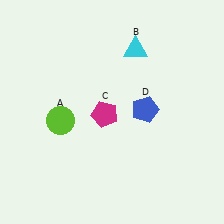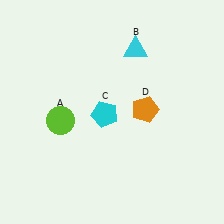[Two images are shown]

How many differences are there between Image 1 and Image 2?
There are 2 differences between the two images.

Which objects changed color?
C changed from magenta to cyan. D changed from blue to orange.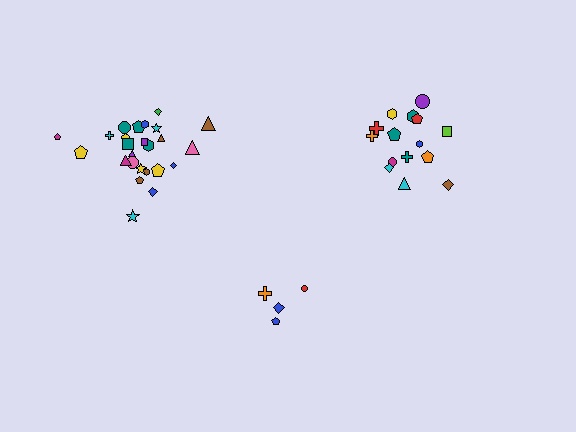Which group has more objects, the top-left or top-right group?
The top-left group.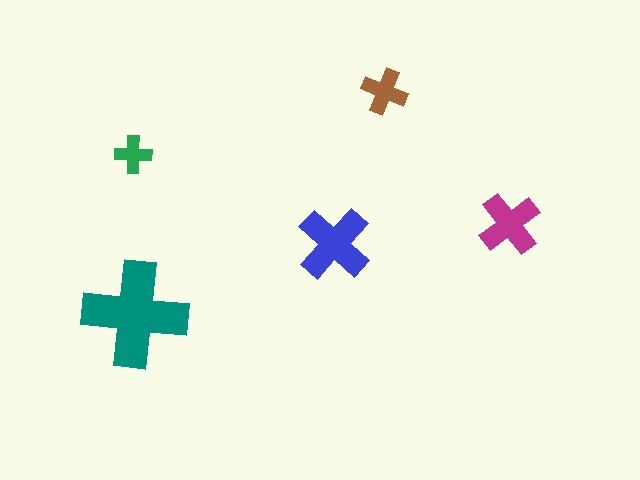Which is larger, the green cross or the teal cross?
The teal one.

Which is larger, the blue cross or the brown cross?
The blue one.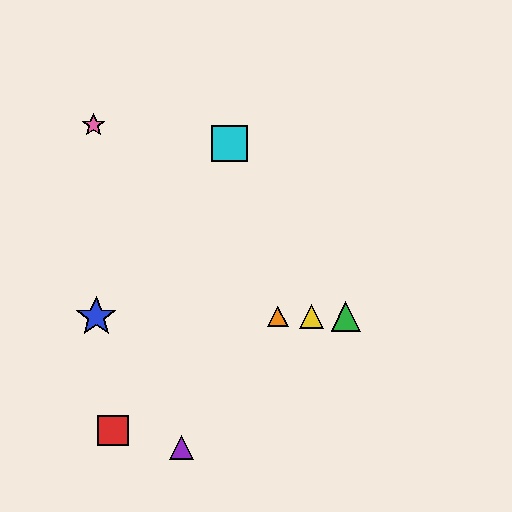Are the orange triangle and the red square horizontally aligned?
No, the orange triangle is at y≈317 and the red square is at y≈431.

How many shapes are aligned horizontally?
4 shapes (the blue star, the green triangle, the yellow triangle, the orange triangle) are aligned horizontally.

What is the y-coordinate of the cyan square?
The cyan square is at y≈143.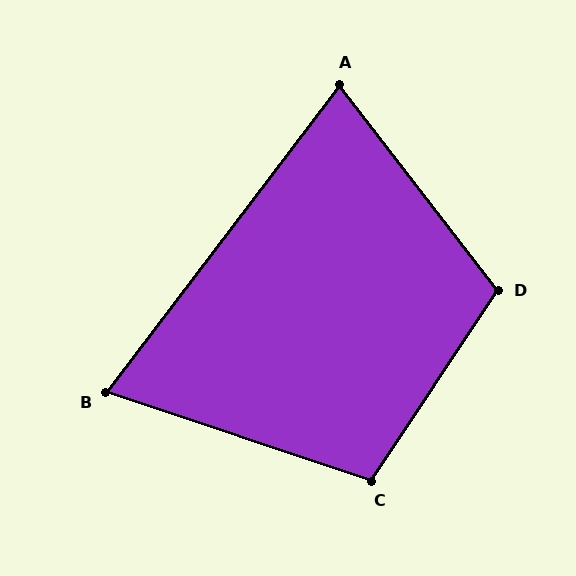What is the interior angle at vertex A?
Approximately 75 degrees (acute).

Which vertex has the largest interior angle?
D, at approximately 109 degrees.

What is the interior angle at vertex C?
Approximately 105 degrees (obtuse).